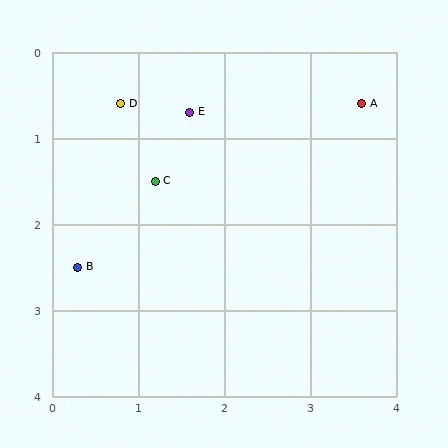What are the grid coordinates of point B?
Point B is at approximately (0.3, 2.5).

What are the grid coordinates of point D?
Point D is at approximately (0.8, 0.6).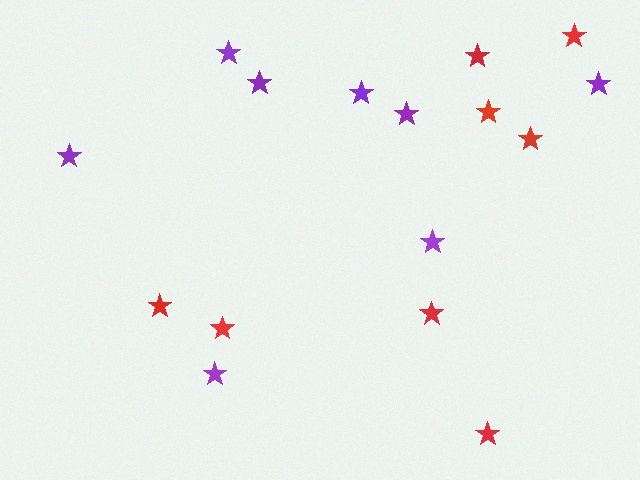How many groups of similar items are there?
There are 2 groups: one group of red stars (8) and one group of purple stars (8).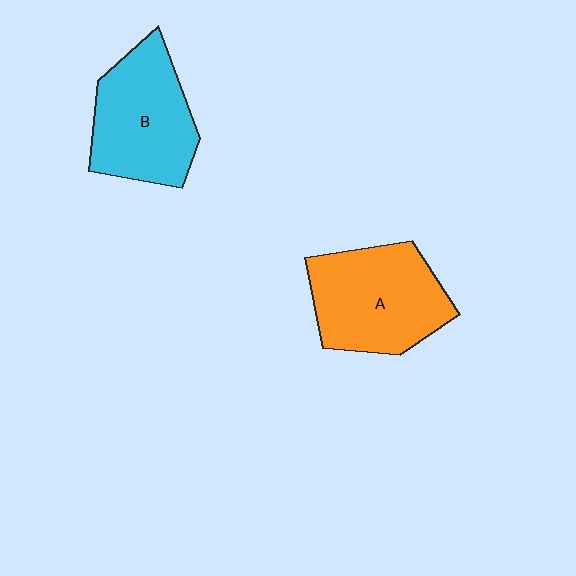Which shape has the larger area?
Shape A (orange).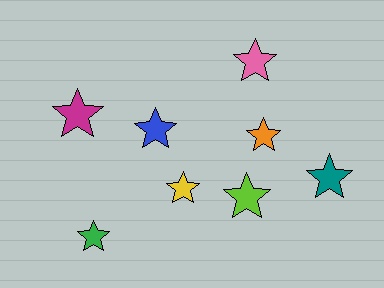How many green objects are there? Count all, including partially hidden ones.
There is 1 green object.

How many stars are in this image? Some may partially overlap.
There are 8 stars.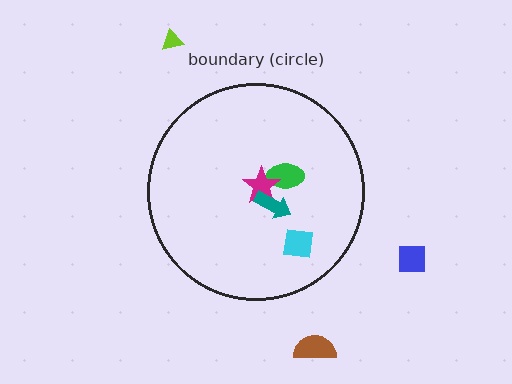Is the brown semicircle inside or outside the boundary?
Outside.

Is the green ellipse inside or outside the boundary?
Inside.